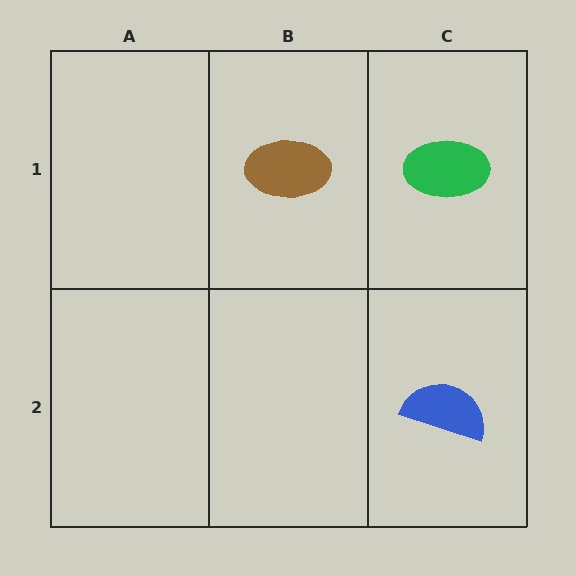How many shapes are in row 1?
2 shapes.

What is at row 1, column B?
A brown ellipse.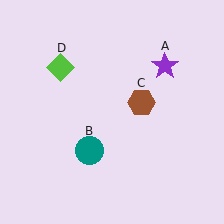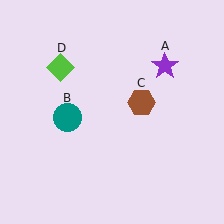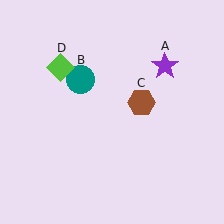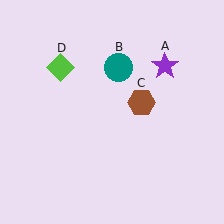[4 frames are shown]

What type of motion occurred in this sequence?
The teal circle (object B) rotated clockwise around the center of the scene.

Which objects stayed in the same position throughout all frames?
Purple star (object A) and brown hexagon (object C) and lime diamond (object D) remained stationary.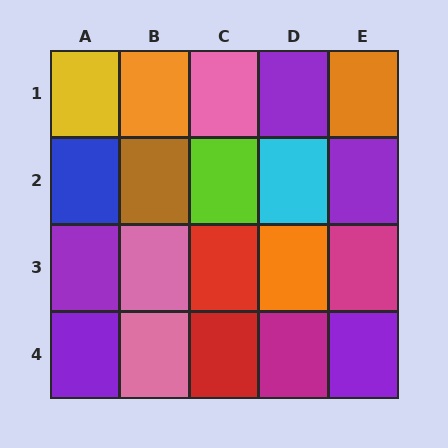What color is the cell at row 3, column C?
Red.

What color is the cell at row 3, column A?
Purple.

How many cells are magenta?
2 cells are magenta.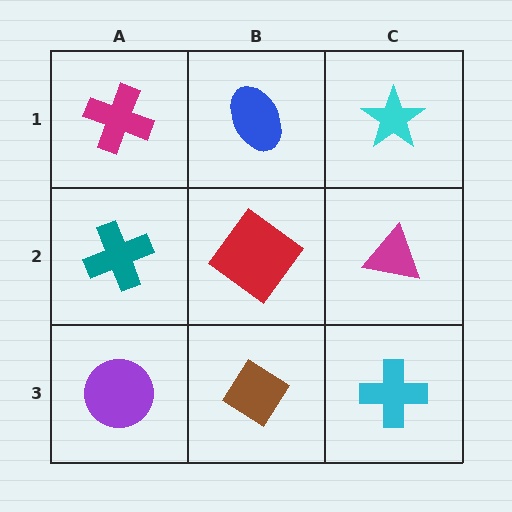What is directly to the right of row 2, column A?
A red diamond.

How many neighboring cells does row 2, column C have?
3.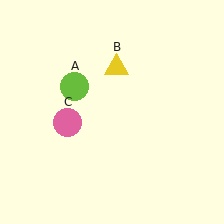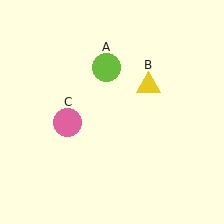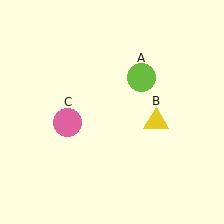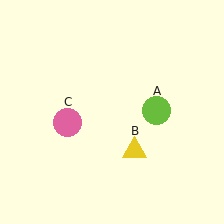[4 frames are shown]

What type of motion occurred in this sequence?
The lime circle (object A), yellow triangle (object B) rotated clockwise around the center of the scene.